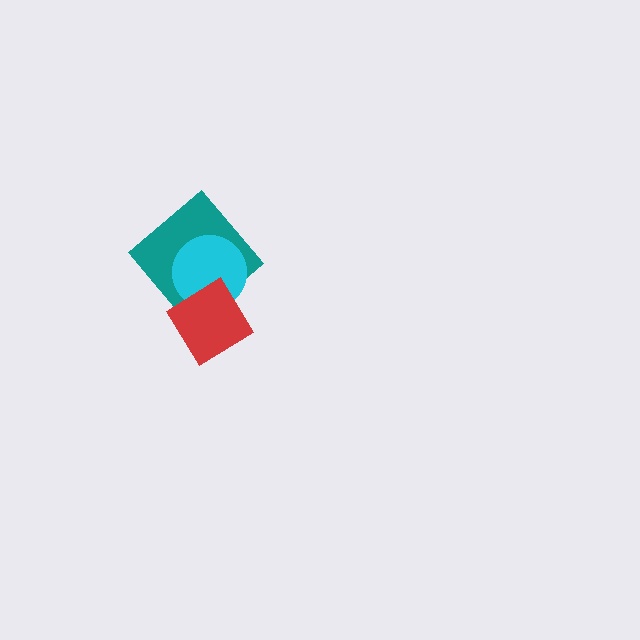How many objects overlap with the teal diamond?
2 objects overlap with the teal diamond.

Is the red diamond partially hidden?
No, no other shape covers it.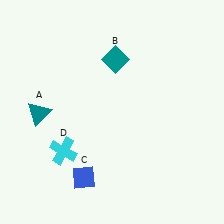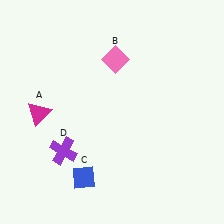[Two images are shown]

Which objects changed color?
A changed from teal to magenta. B changed from teal to pink. D changed from cyan to purple.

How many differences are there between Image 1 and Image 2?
There are 3 differences between the two images.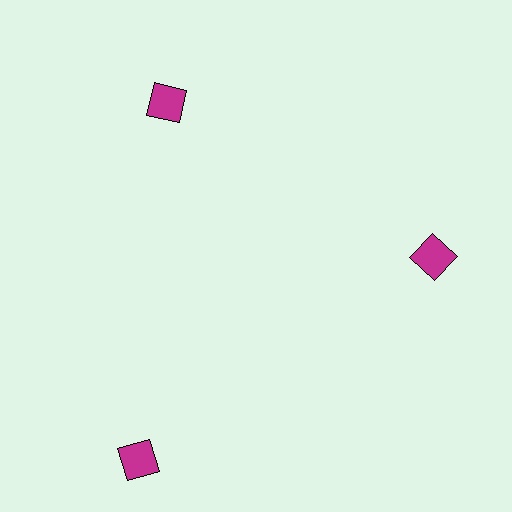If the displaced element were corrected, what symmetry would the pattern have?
It would have 3-fold rotational symmetry — the pattern would map onto itself every 120 degrees.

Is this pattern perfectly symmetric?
No. The 3 magenta squares are arranged in a ring, but one element near the 7 o'clock position is pushed outward from the center, breaking the 3-fold rotational symmetry.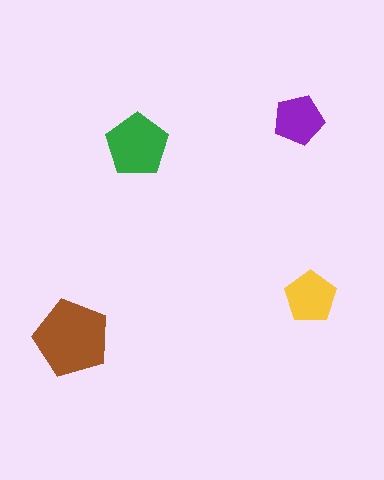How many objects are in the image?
There are 4 objects in the image.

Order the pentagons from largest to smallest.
the brown one, the green one, the yellow one, the purple one.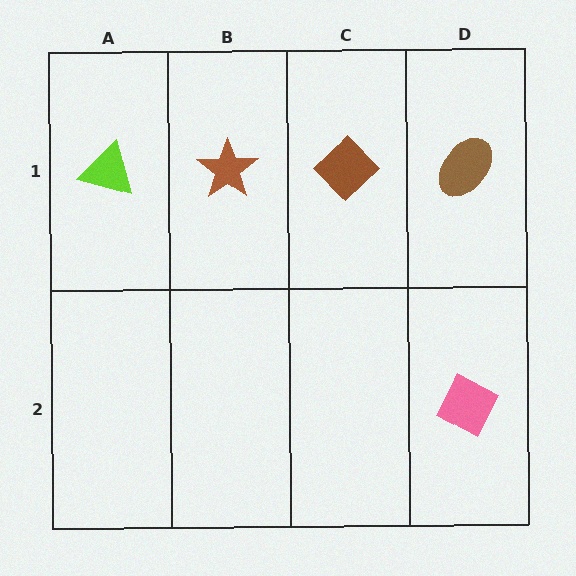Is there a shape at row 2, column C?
No, that cell is empty.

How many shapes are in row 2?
1 shape.